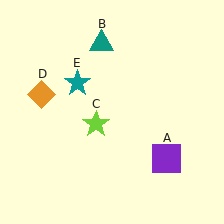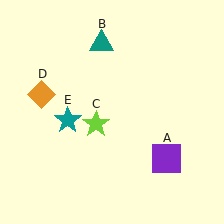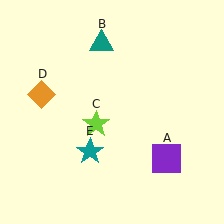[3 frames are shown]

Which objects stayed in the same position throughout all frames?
Purple square (object A) and teal triangle (object B) and lime star (object C) and orange diamond (object D) remained stationary.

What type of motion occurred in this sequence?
The teal star (object E) rotated counterclockwise around the center of the scene.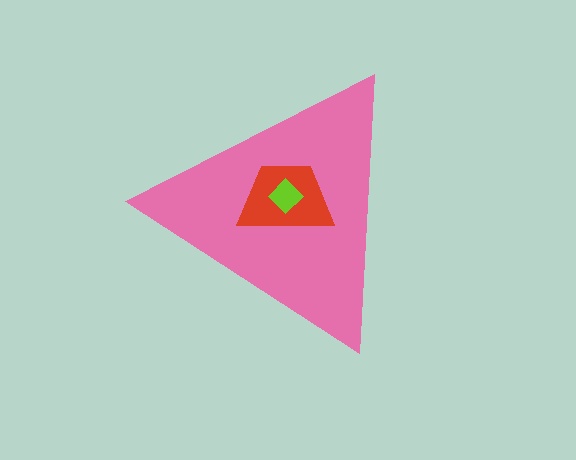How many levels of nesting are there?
3.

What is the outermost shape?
The pink triangle.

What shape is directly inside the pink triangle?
The red trapezoid.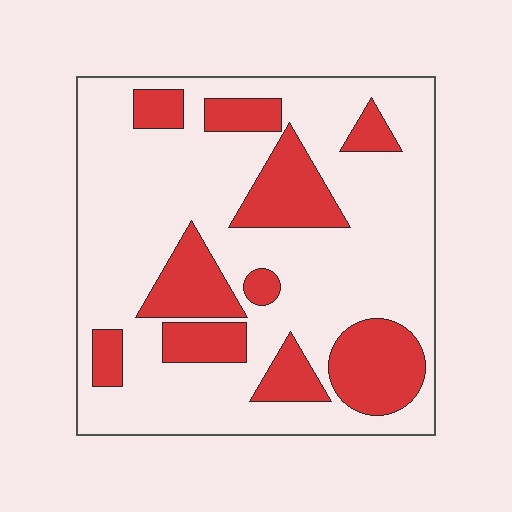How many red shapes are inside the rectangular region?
10.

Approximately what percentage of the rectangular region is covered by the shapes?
Approximately 25%.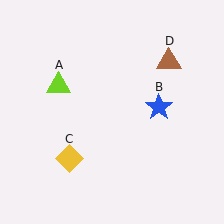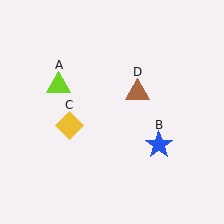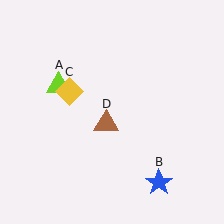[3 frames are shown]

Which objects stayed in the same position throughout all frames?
Lime triangle (object A) remained stationary.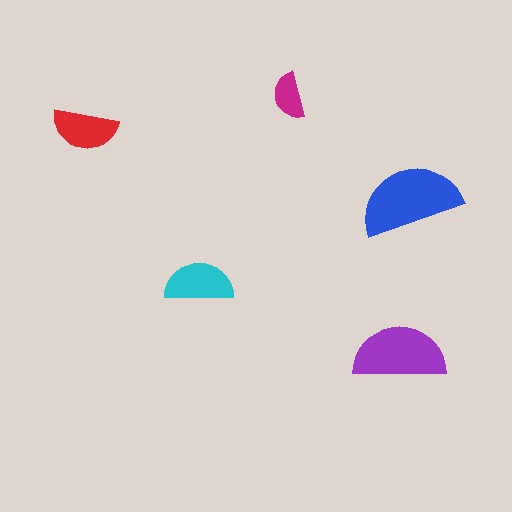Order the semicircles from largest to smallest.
the blue one, the purple one, the cyan one, the red one, the magenta one.